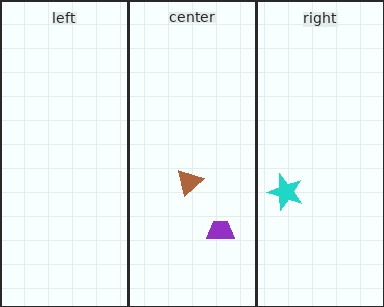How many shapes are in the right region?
1.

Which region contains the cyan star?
The right region.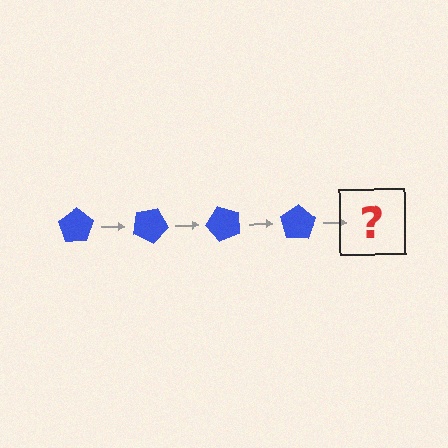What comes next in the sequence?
The next element should be a blue pentagon rotated 100 degrees.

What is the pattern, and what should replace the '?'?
The pattern is that the pentagon rotates 25 degrees each step. The '?' should be a blue pentagon rotated 100 degrees.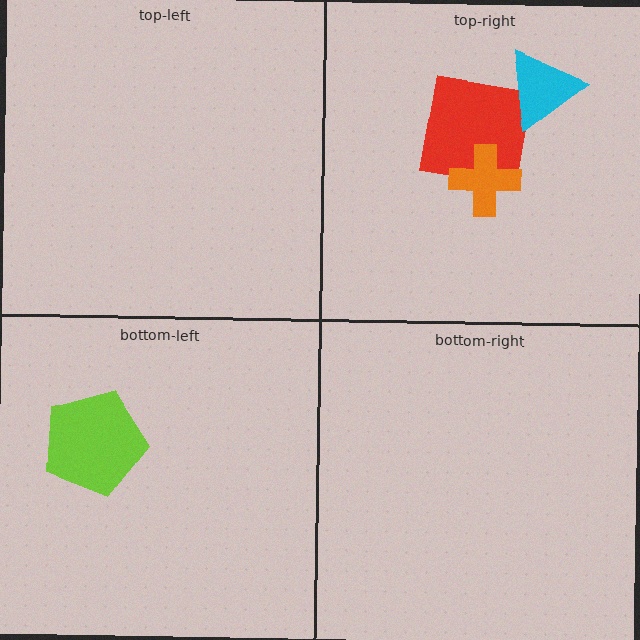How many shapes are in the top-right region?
3.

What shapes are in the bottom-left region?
The lime pentagon.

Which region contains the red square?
The top-right region.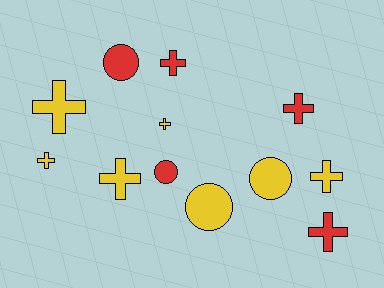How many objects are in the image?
There are 12 objects.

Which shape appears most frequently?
Cross, with 8 objects.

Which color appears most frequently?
Yellow, with 7 objects.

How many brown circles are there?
There are no brown circles.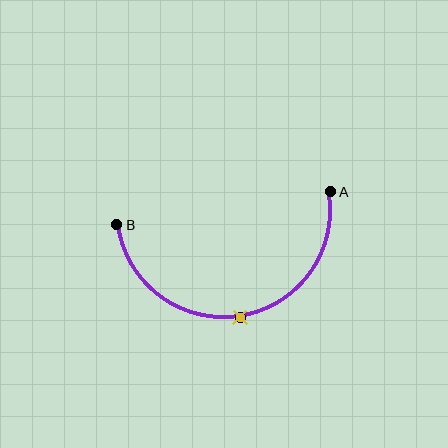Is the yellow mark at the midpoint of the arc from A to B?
Yes. The yellow mark lies on the arc at equal arc-length from both A and B — it is the arc midpoint.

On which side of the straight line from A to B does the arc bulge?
The arc bulges below the straight line connecting A and B.